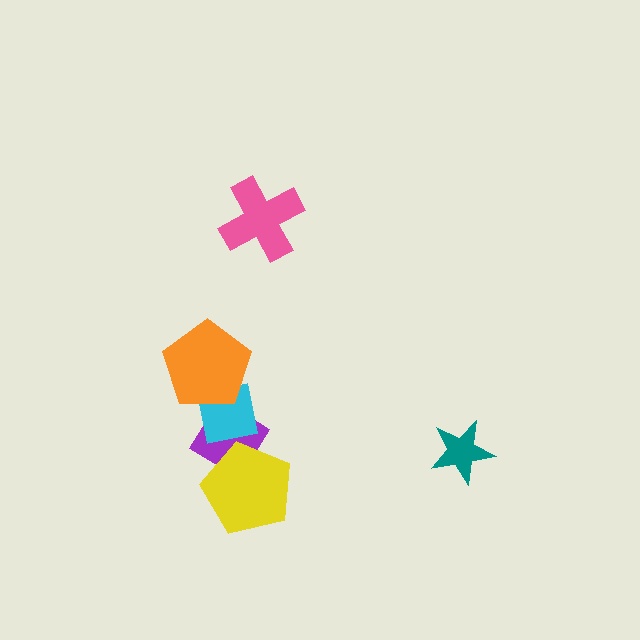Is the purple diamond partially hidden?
Yes, it is partially covered by another shape.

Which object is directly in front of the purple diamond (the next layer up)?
The cyan square is directly in front of the purple diamond.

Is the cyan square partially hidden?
Yes, it is partially covered by another shape.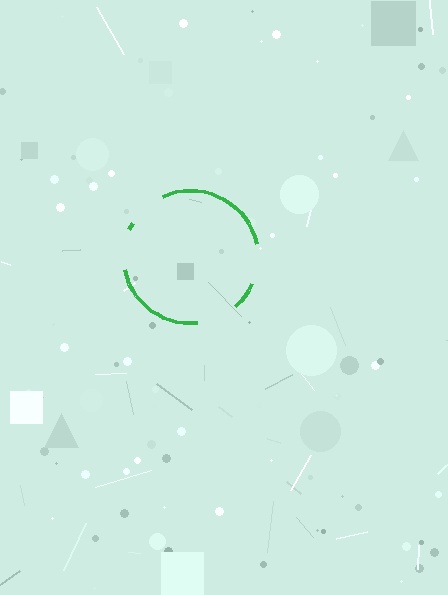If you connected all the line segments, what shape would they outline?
They would outline a circle.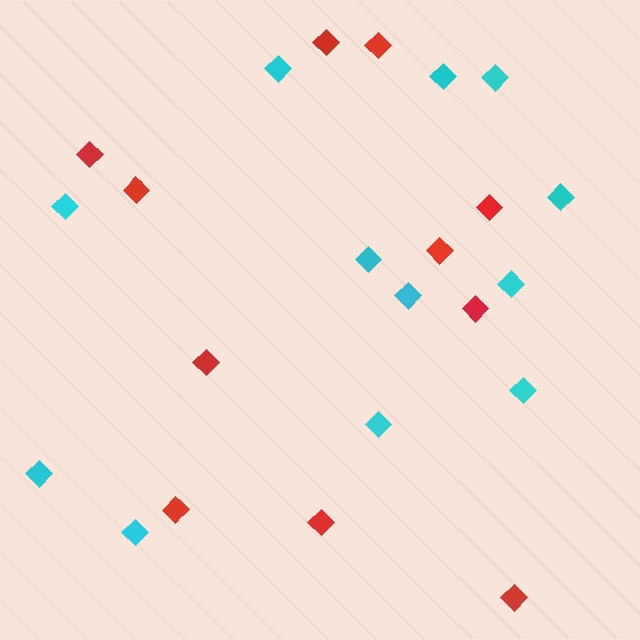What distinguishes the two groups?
There are 2 groups: one group of cyan diamonds (12) and one group of red diamonds (11).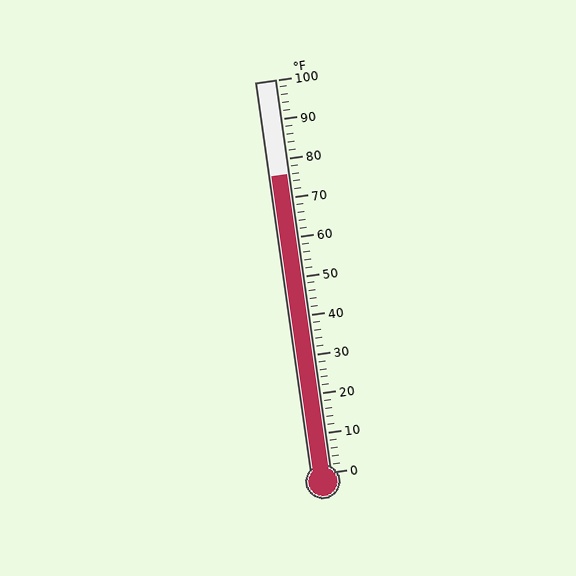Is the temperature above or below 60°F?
The temperature is above 60°F.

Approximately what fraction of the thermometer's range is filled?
The thermometer is filled to approximately 75% of its range.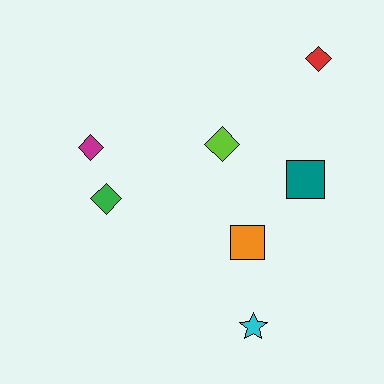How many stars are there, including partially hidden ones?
There is 1 star.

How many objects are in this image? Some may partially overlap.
There are 7 objects.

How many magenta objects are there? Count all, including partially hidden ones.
There is 1 magenta object.